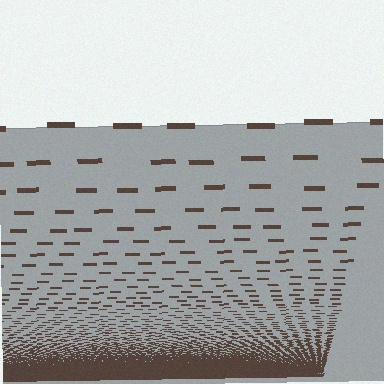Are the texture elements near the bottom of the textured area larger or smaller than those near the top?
Smaller. The gradient is inverted — elements near the bottom are smaller and denser.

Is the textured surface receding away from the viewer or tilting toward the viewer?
The surface appears to tilt toward the viewer. Texture elements get larger and sparser toward the top.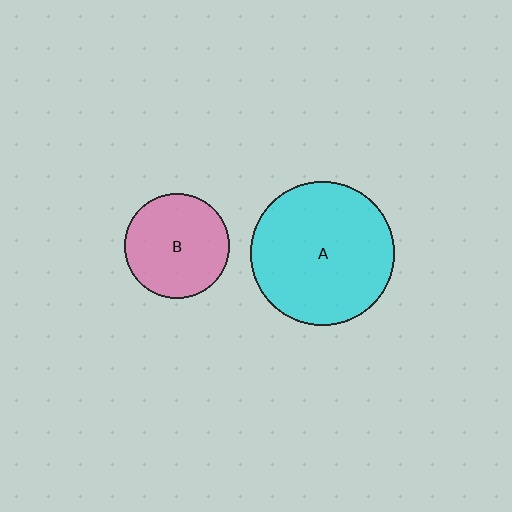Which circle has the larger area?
Circle A (cyan).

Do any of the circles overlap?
No, none of the circles overlap.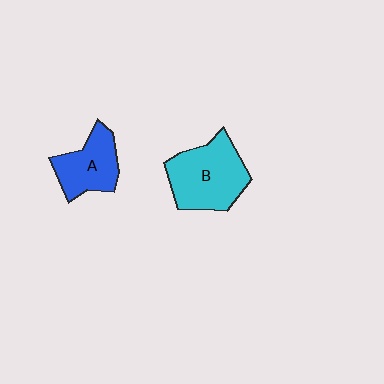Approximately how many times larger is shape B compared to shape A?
Approximately 1.4 times.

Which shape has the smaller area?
Shape A (blue).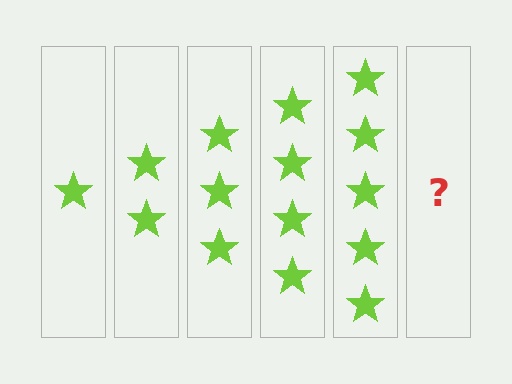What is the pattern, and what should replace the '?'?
The pattern is that each step adds one more star. The '?' should be 6 stars.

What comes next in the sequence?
The next element should be 6 stars.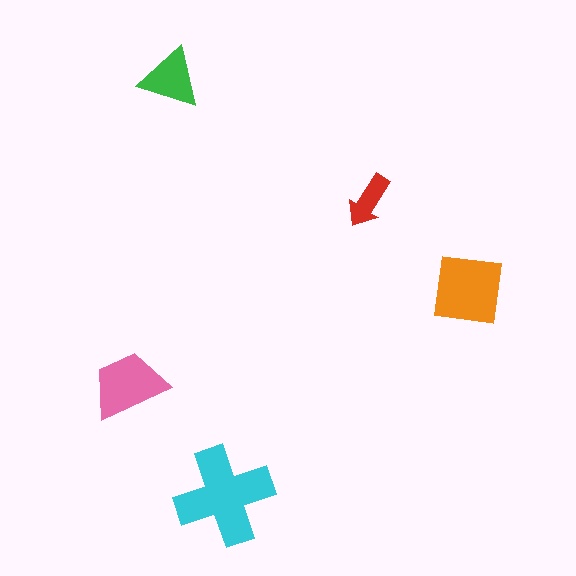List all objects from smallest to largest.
The red arrow, the green triangle, the pink trapezoid, the orange square, the cyan cross.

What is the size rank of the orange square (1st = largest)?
2nd.